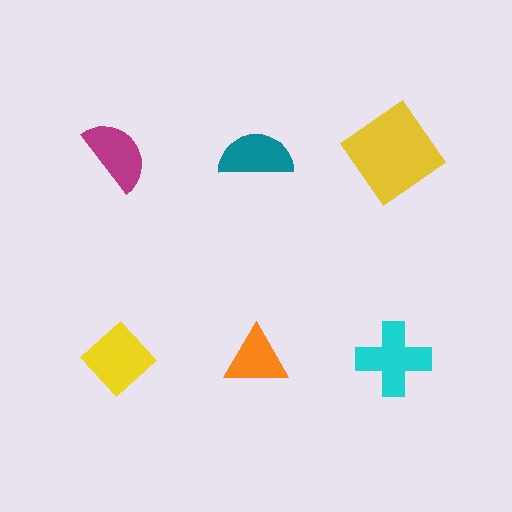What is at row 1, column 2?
A teal semicircle.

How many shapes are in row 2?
3 shapes.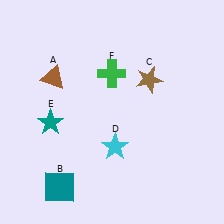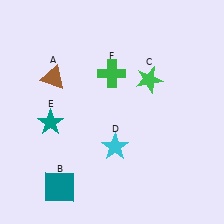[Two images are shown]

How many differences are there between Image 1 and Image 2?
There is 1 difference between the two images.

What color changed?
The star (C) changed from brown in Image 1 to green in Image 2.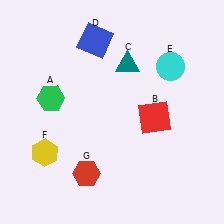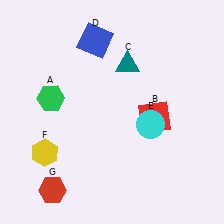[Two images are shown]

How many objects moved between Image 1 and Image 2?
2 objects moved between the two images.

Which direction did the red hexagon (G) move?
The red hexagon (G) moved left.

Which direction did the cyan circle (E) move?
The cyan circle (E) moved down.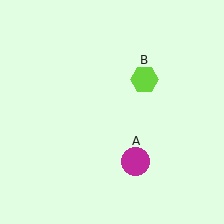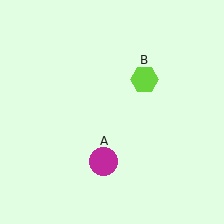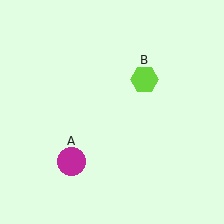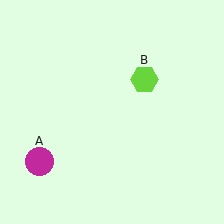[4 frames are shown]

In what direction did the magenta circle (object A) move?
The magenta circle (object A) moved left.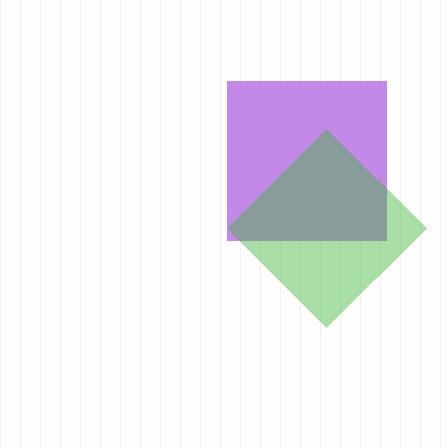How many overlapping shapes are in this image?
There are 2 overlapping shapes in the image.